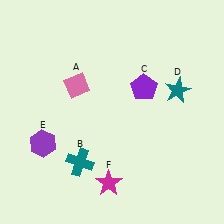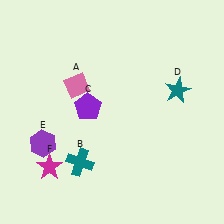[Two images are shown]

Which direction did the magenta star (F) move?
The magenta star (F) moved left.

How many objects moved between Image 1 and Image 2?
2 objects moved between the two images.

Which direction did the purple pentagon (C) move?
The purple pentagon (C) moved left.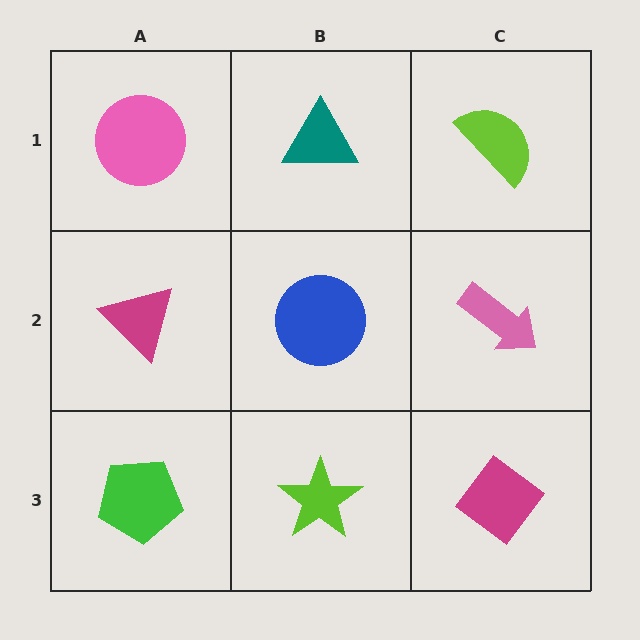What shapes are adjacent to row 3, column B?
A blue circle (row 2, column B), a green pentagon (row 3, column A), a magenta diamond (row 3, column C).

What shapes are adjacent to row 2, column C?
A lime semicircle (row 1, column C), a magenta diamond (row 3, column C), a blue circle (row 2, column B).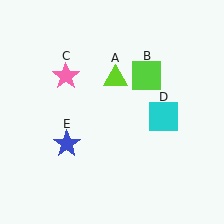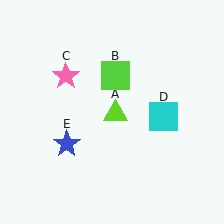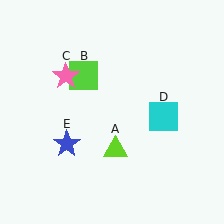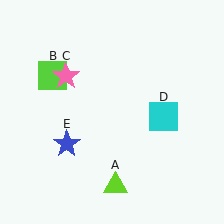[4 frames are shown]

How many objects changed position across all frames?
2 objects changed position: lime triangle (object A), lime square (object B).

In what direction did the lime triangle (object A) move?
The lime triangle (object A) moved down.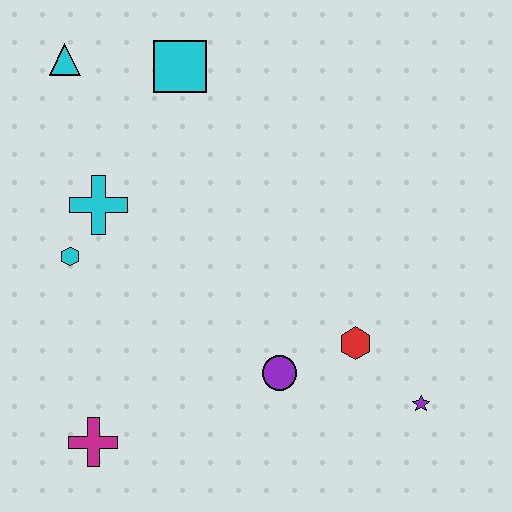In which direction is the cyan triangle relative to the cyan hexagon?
The cyan triangle is above the cyan hexagon.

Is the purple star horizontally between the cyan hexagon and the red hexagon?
No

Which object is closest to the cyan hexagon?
The cyan cross is closest to the cyan hexagon.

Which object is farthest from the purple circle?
The cyan triangle is farthest from the purple circle.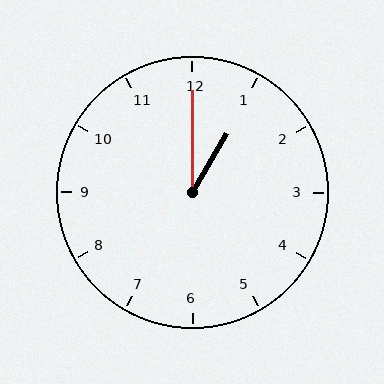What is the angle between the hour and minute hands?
Approximately 30 degrees.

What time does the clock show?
1:00.